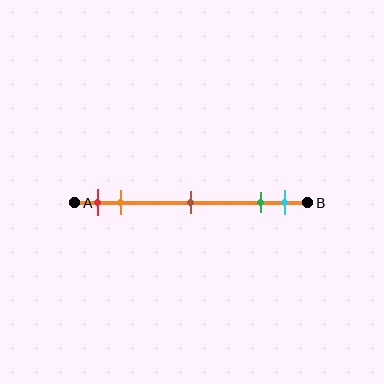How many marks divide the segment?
There are 5 marks dividing the segment.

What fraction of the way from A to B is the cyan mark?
The cyan mark is approximately 90% (0.9) of the way from A to B.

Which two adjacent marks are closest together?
The green and cyan marks are the closest adjacent pair.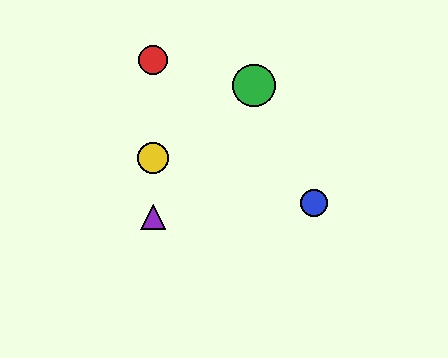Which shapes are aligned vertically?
The red circle, the yellow circle, the purple triangle are aligned vertically.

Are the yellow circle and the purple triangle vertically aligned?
Yes, both are at x≈153.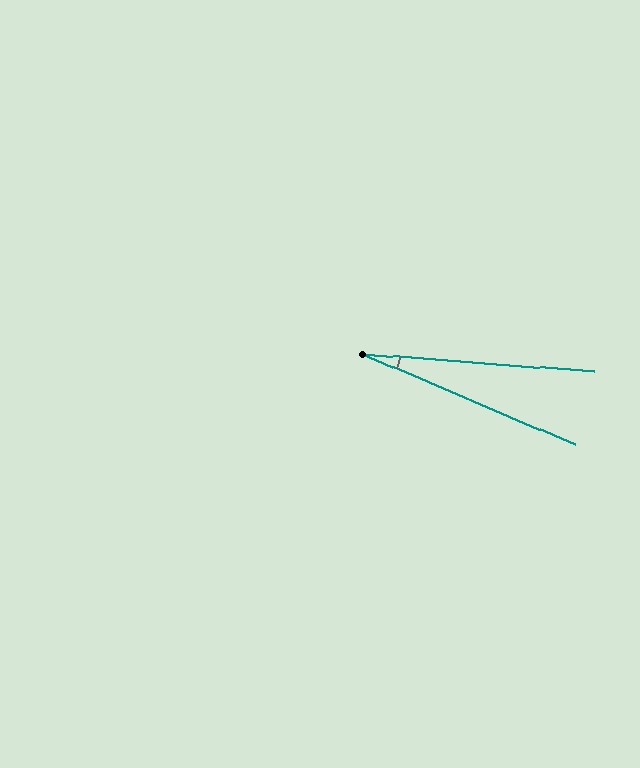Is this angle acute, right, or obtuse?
It is acute.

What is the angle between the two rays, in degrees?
Approximately 19 degrees.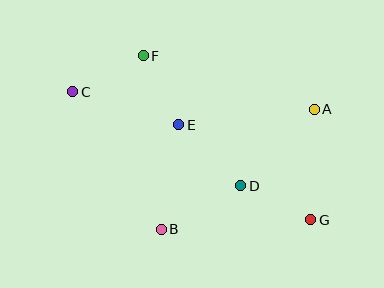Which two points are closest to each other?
Points E and F are closest to each other.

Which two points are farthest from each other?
Points C and G are farthest from each other.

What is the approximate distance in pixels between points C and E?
The distance between C and E is approximately 111 pixels.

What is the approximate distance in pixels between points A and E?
The distance between A and E is approximately 136 pixels.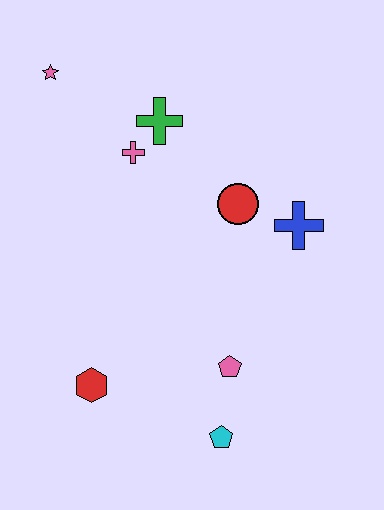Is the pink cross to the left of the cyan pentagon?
Yes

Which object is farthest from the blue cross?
The pink star is farthest from the blue cross.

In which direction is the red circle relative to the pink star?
The red circle is to the right of the pink star.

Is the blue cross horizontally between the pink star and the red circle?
No